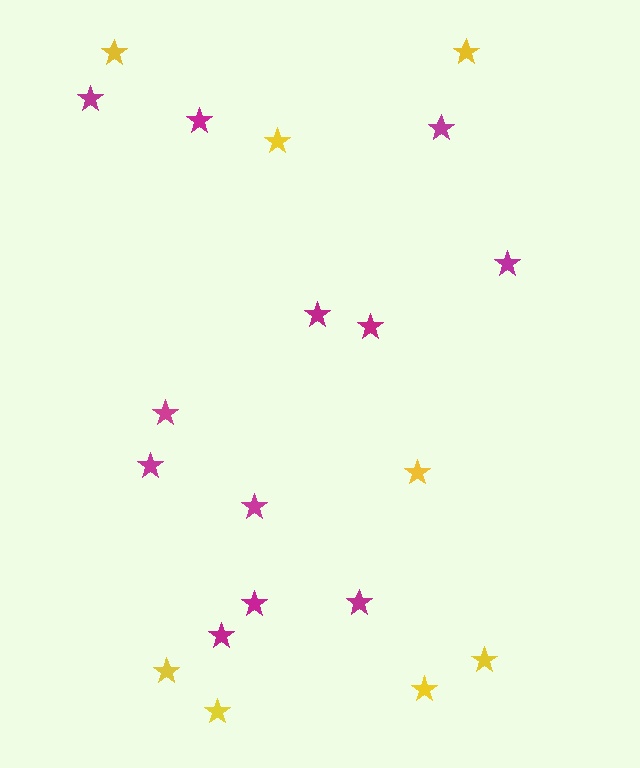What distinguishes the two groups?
There are 2 groups: one group of yellow stars (8) and one group of magenta stars (12).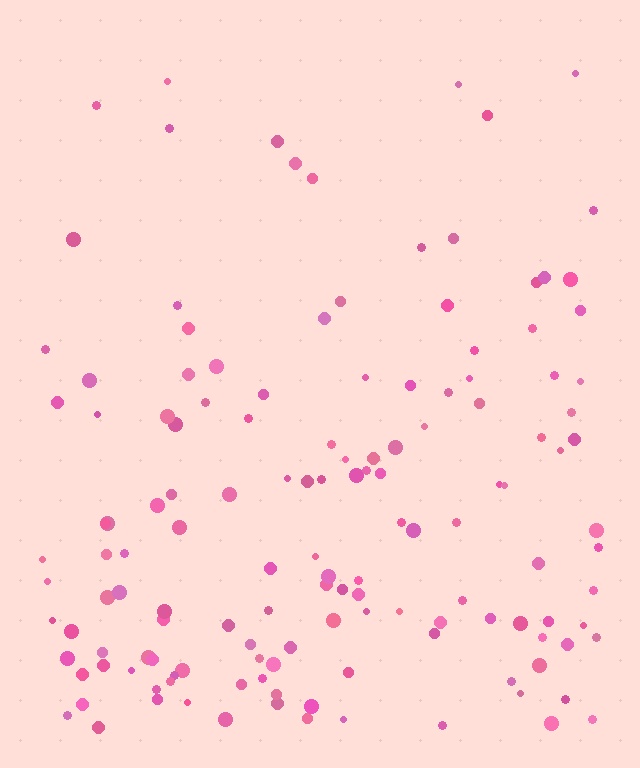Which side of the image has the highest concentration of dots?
The bottom.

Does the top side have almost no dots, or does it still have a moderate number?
Still a moderate number, just noticeably fewer than the bottom.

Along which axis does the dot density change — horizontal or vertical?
Vertical.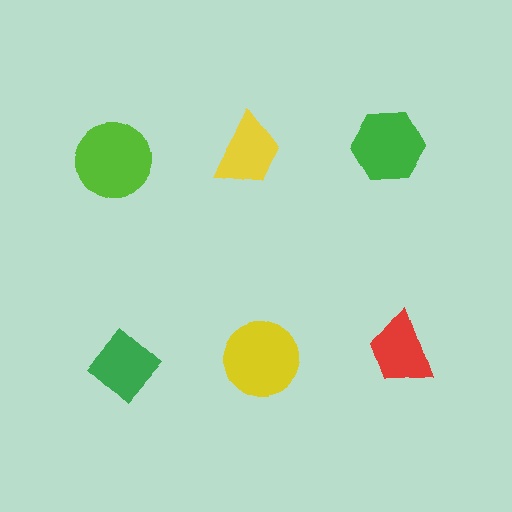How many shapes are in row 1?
3 shapes.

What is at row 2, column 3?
A red trapezoid.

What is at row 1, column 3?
A green hexagon.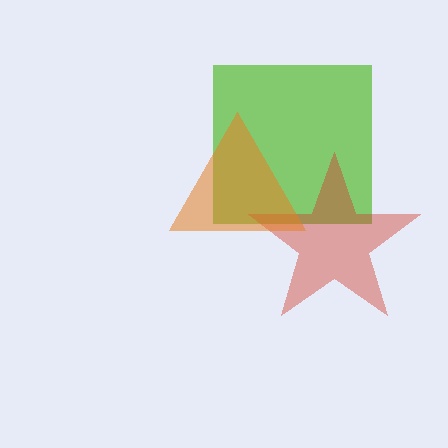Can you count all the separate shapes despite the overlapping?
Yes, there are 3 separate shapes.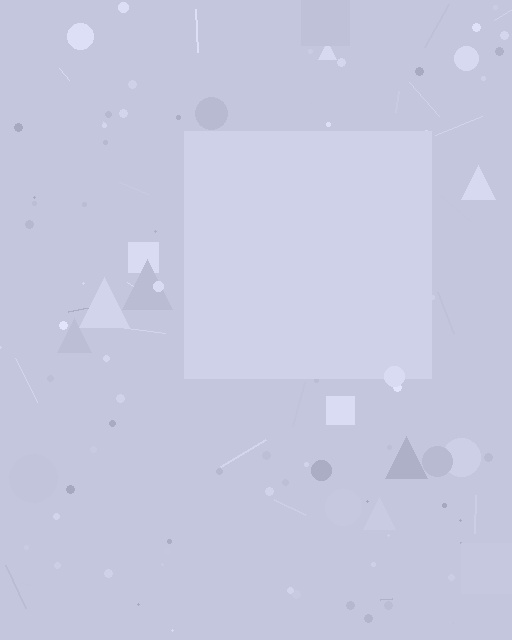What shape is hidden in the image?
A square is hidden in the image.